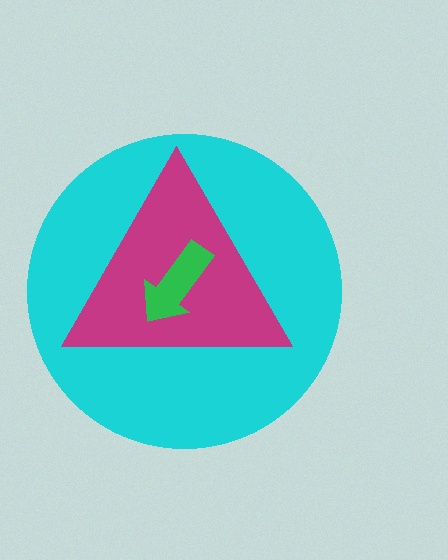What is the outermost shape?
The cyan circle.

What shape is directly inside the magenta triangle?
The green arrow.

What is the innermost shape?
The green arrow.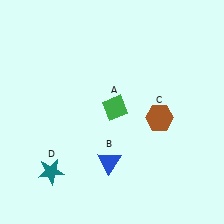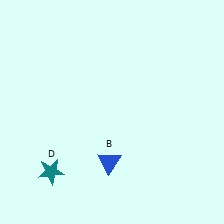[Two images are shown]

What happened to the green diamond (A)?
The green diamond (A) was removed in Image 2. It was in the top-right area of Image 1.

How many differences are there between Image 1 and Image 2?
There are 2 differences between the two images.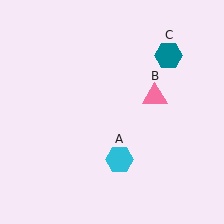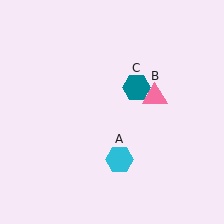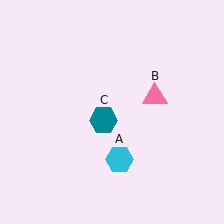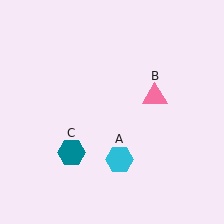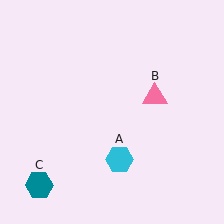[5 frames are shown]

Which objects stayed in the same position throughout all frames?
Cyan hexagon (object A) and pink triangle (object B) remained stationary.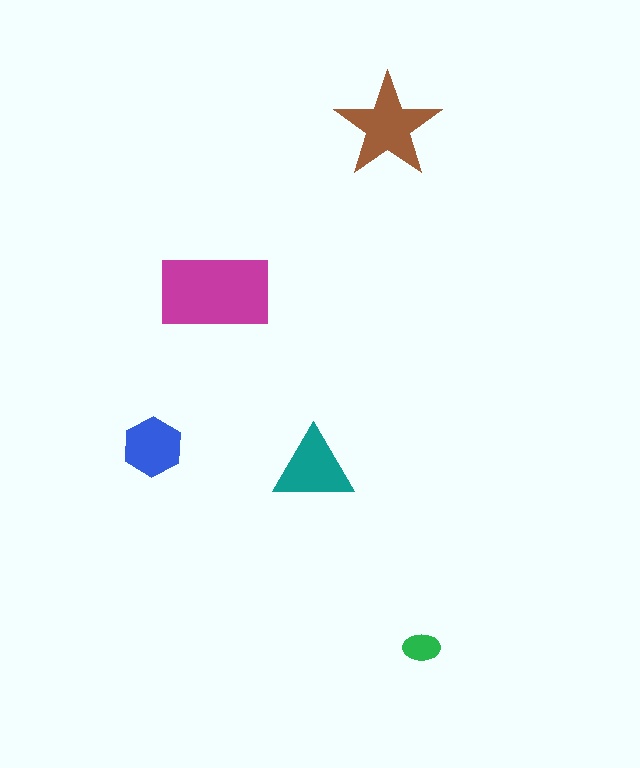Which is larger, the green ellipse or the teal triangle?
The teal triangle.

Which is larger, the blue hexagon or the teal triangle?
The teal triangle.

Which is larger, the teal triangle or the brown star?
The brown star.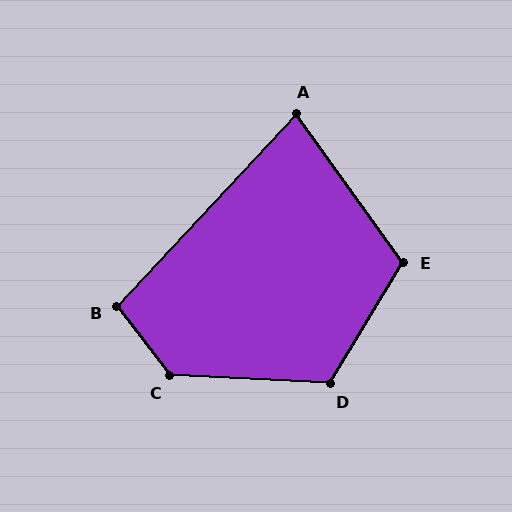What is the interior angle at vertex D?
Approximately 118 degrees (obtuse).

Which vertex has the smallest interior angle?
A, at approximately 79 degrees.